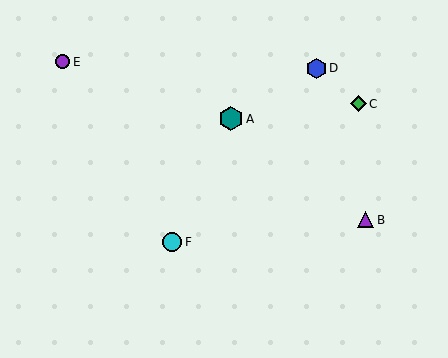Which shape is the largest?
The teal hexagon (labeled A) is the largest.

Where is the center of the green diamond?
The center of the green diamond is at (358, 104).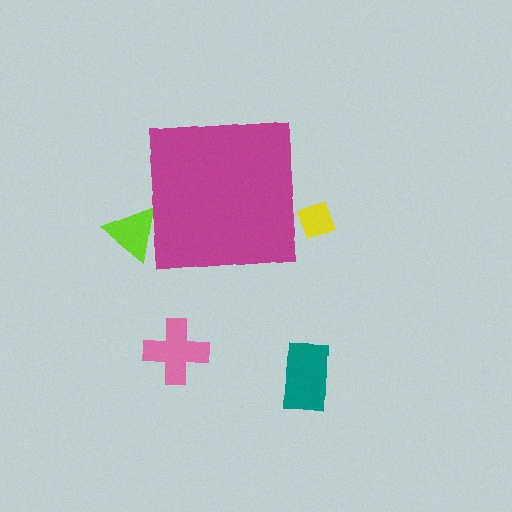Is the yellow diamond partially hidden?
Yes, the yellow diamond is partially hidden behind the magenta square.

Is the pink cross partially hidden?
No, the pink cross is fully visible.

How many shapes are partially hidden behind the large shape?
2 shapes are partially hidden.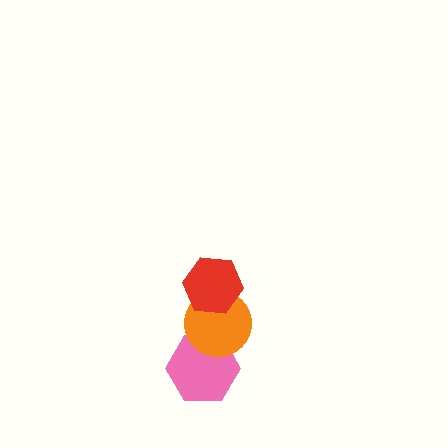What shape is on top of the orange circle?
The red hexagon is on top of the orange circle.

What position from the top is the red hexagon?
The red hexagon is 1st from the top.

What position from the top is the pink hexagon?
The pink hexagon is 3rd from the top.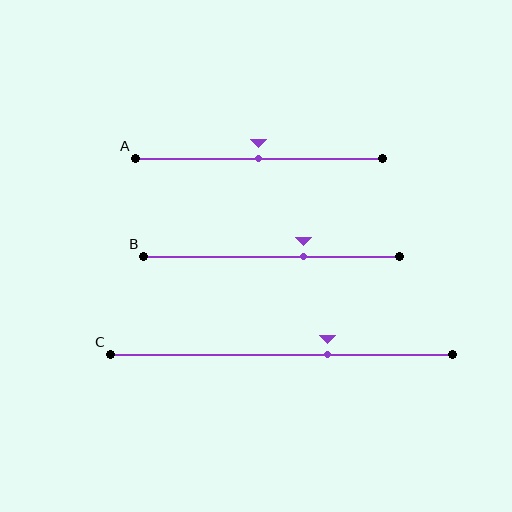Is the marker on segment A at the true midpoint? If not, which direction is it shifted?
Yes, the marker on segment A is at the true midpoint.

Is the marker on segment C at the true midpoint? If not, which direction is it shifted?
No, the marker on segment C is shifted to the right by about 14% of the segment length.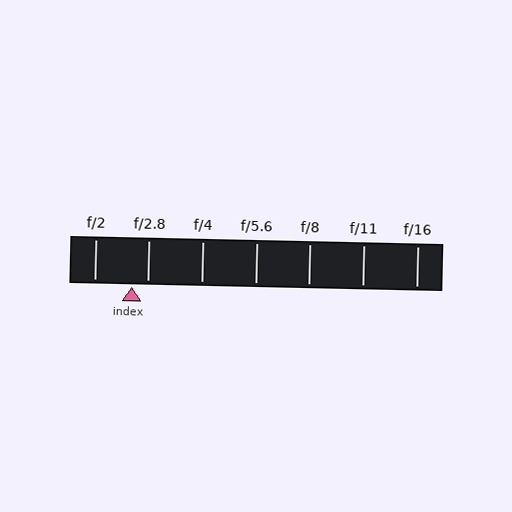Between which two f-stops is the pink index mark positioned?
The index mark is between f/2 and f/2.8.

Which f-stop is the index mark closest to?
The index mark is closest to f/2.8.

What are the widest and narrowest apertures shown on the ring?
The widest aperture shown is f/2 and the narrowest is f/16.